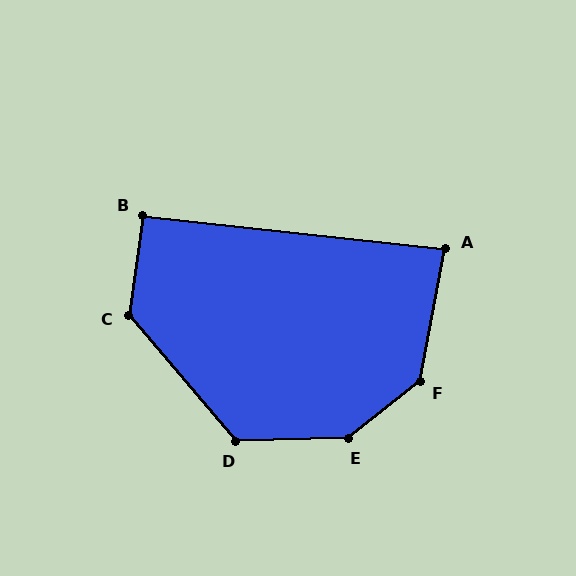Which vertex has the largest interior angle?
E, at approximately 143 degrees.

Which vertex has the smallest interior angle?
A, at approximately 86 degrees.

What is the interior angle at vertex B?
Approximately 92 degrees (approximately right).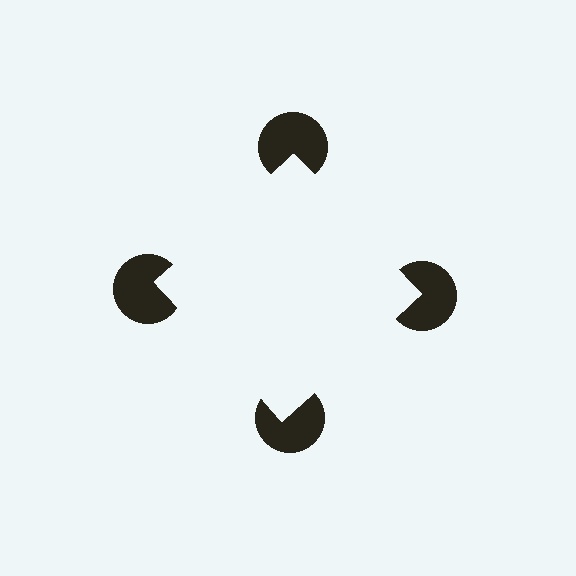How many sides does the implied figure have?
4 sides.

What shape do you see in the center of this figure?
An illusory square — its edges are inferred from the aligned wedge cuts in the pac-man discs, not physically drawn.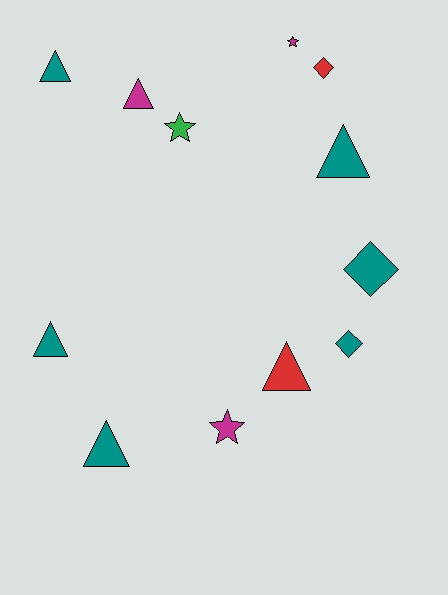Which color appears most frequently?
Teal, with 6 objects.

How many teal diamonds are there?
There are 2 teal diamonds.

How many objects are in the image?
There are 12 objects.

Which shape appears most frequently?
Triangle, with 6 objects.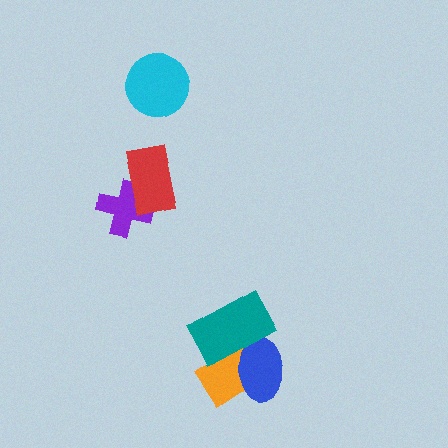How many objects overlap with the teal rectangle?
2 objects overlap with the teal rectangle.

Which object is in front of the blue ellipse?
The teal rectangle is in front of the blue ellipse.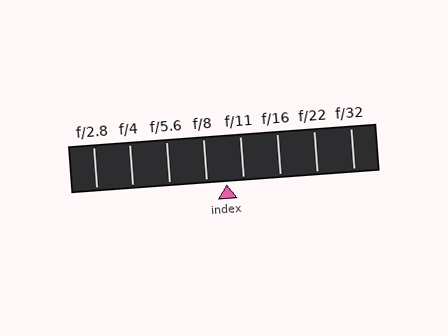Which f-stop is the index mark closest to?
The index mark is closest to f/11.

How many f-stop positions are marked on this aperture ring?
There are 8 f-stop positions marked.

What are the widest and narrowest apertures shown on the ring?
The widest aperture shown is f/2.8 and the narrowest is f/32.